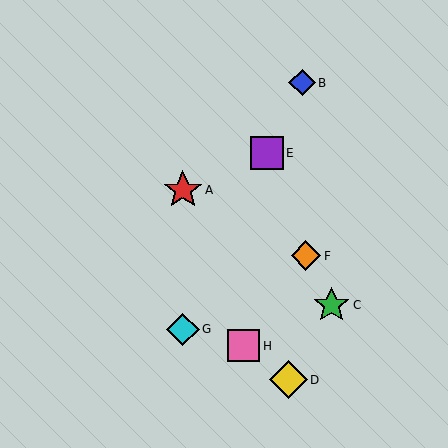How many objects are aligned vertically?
2 objects (A, G) are aligned vertically.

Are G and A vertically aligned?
Yes, both are at x≈183.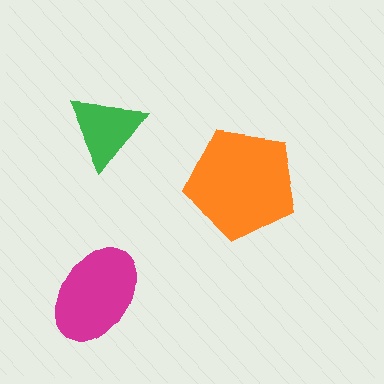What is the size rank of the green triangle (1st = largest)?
3rd.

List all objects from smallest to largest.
The green triangle, the magenta ellipse, the orange pentagon.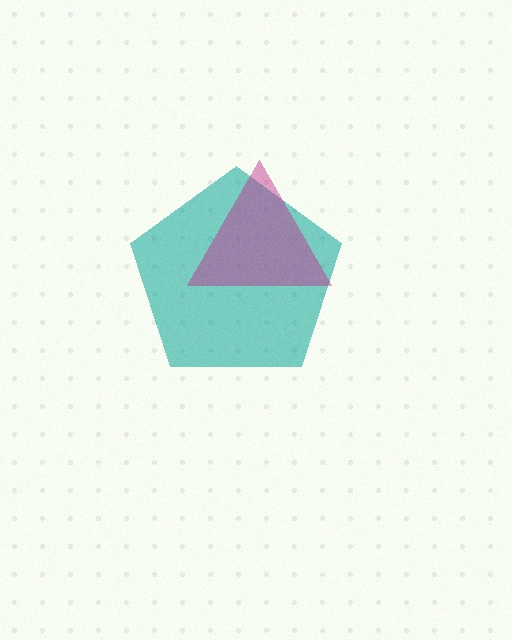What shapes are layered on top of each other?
The layered shapes are: a teal pentagon, a magenta triangle.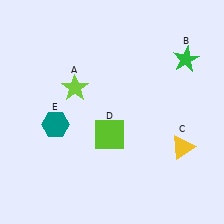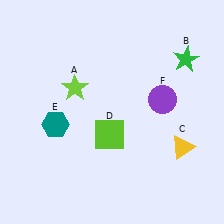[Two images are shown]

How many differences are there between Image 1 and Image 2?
There is 1 difference between the two images.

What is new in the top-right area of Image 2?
A purple circle (F) was added in the top-right area of Image 2.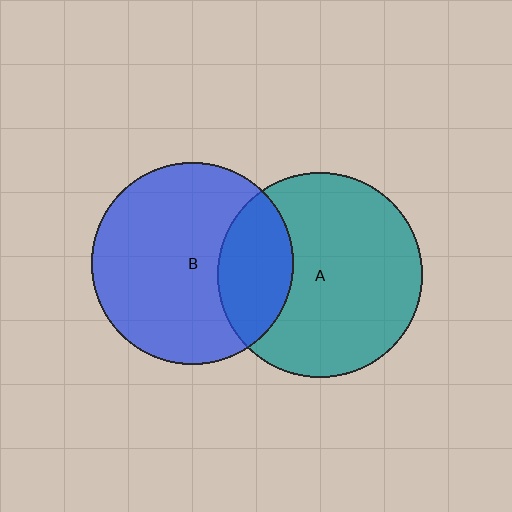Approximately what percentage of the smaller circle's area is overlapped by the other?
Approximately 25%.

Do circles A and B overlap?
Yes.